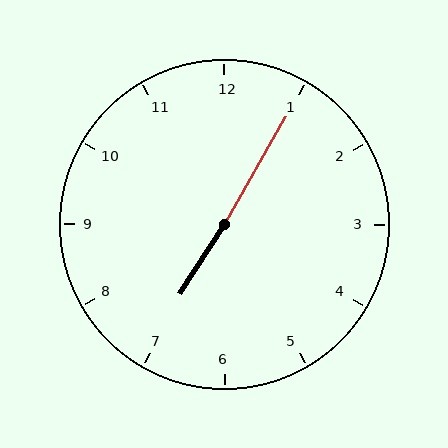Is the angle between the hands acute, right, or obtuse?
It is obtuse.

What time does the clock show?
7:05.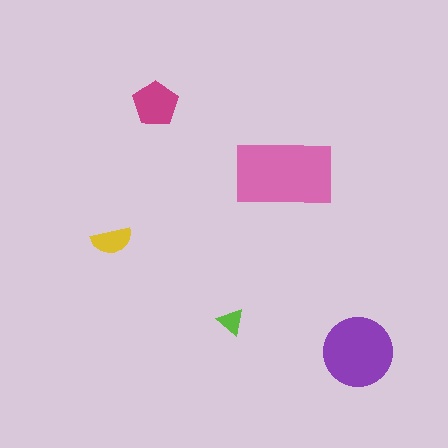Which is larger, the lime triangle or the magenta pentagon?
The magenta pentagon.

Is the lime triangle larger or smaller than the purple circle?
Smaller.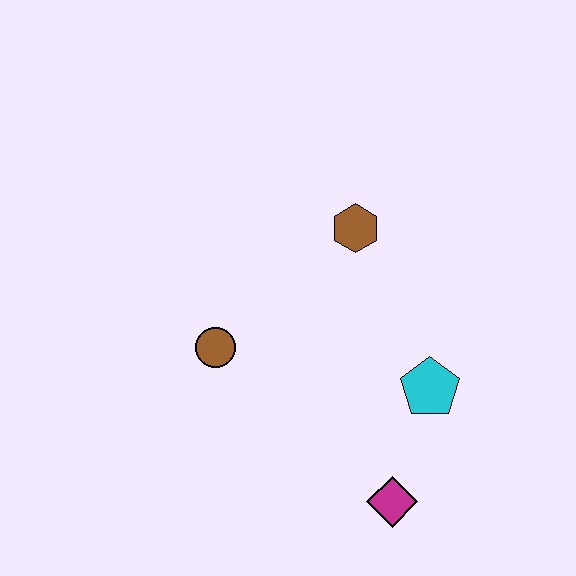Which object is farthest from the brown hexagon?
The magenta diamond is farthest from the brown hexagon.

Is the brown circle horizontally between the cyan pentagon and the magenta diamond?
No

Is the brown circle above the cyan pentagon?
Yes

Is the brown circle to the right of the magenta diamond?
No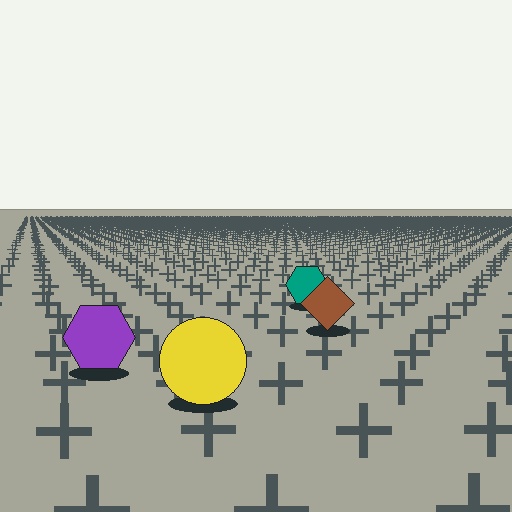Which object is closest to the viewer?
The yellow circle is closest. The texture marks near it are larger and more spread out.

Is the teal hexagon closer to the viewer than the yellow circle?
No. The yellow circle is closer — you can tell from the texture gradient: the ground texture is coarser near it.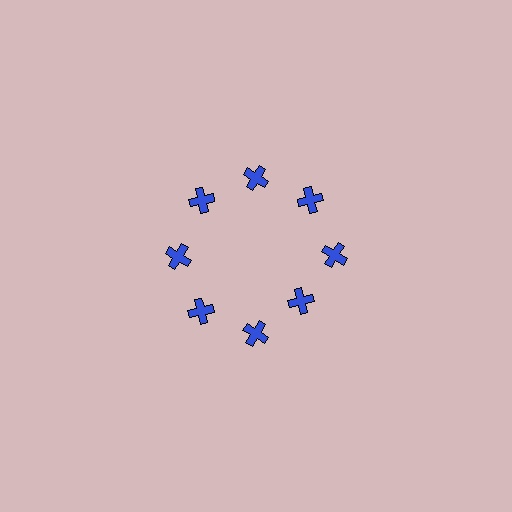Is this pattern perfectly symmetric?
No. The 8 blue crosses are arranged in a ring, but one element near the 4 o'clock position is pulled inward toward the center, breaking the 8-fold rotational symmetry.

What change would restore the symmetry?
The symmetry would be restored by moving it outward, back onto the ring so that all 8 crosses sit at equal angles and equal distance from the center.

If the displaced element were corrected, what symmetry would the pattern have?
It would have 8-fold rotational symmetry — the pattern would map onto itself every 45 degrees.